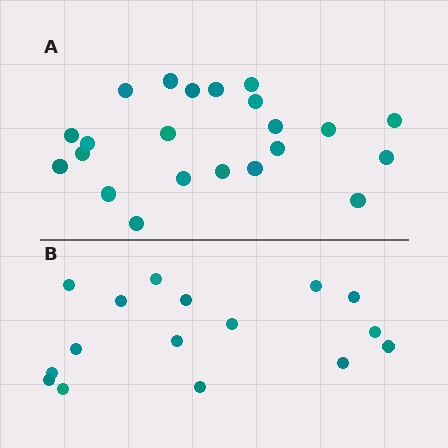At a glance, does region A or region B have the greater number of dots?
Region A (the top region) has more dots.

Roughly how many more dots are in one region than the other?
Region A has about 6 more dots than region B.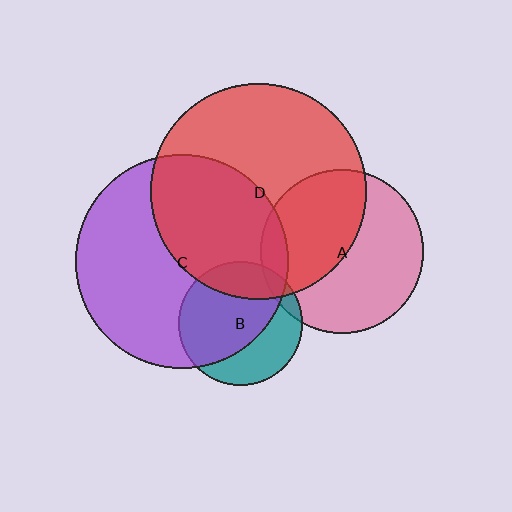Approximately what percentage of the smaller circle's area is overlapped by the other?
Approximately 40%.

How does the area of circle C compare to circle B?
Approximately 3.0 times.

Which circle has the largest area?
Circle D (red).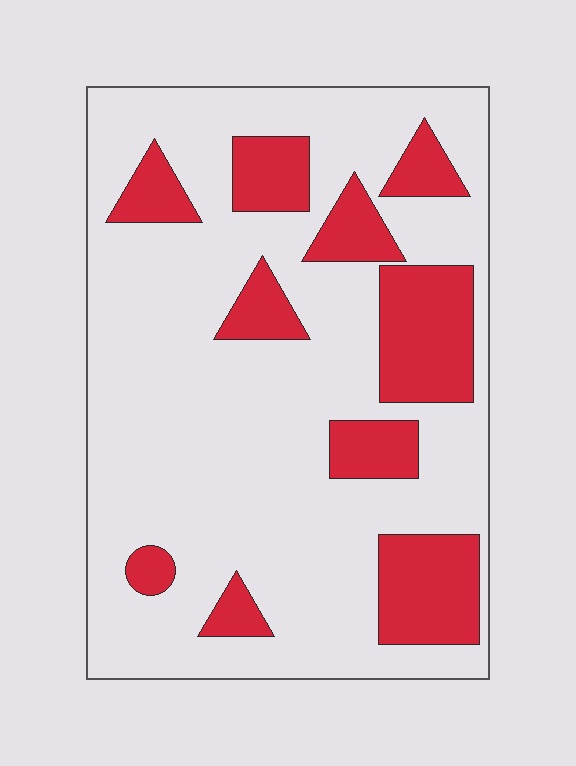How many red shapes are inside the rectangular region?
10.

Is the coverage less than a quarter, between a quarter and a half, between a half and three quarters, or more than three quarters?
Less than a quarter.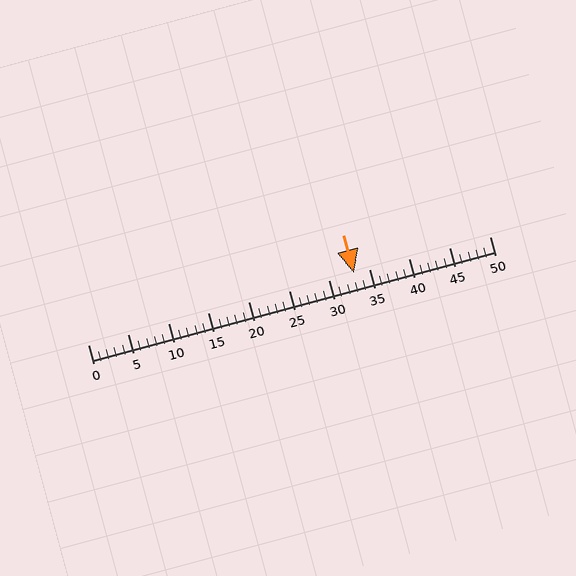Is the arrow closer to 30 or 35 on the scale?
The arrow is closer to 35.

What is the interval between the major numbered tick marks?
The major tick marks are spaced 5 units apart.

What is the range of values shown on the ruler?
The ruler shows values from 0 to 50.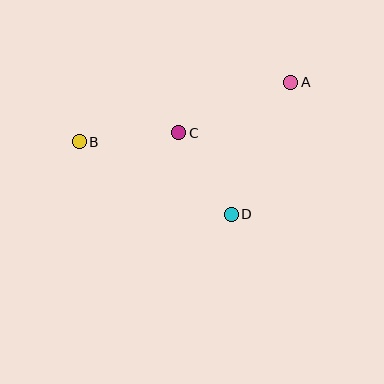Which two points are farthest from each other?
Points A and B are farthest from each other.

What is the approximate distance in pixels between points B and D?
The distance between B and D is approximately 169 pixels.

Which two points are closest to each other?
Points C and D are closest to each other.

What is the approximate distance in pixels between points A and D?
The distance between A and D is approximately 144 pixels.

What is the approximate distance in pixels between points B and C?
The distance between B and C is approximately 100 pixels.